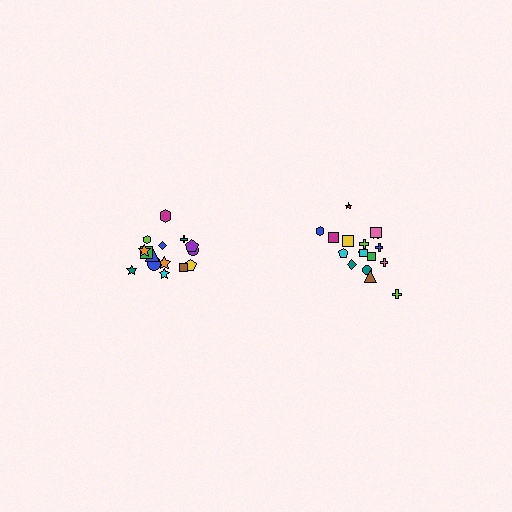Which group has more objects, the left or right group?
The right group.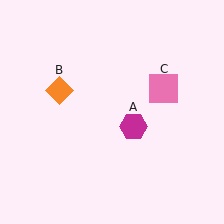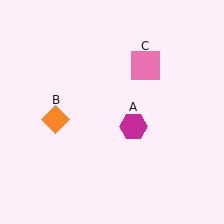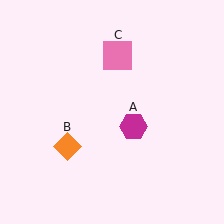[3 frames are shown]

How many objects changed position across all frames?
2 objects changed position: orange diamond (object B), pink square (object C).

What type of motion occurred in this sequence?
The orange diamond (object B), pink square (object C) rotated counterclockwise around the center of the scene.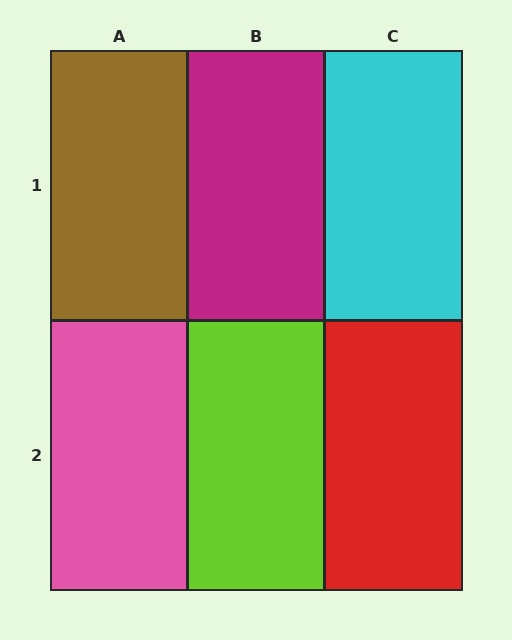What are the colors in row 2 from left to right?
Pink, lime, red.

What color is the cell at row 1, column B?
Magenta.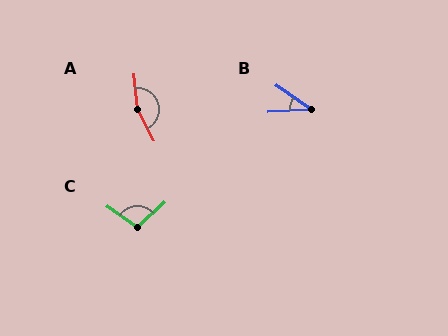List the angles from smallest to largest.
B (37°), C (102°), A (159°).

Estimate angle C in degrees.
Approximately 102 degrees.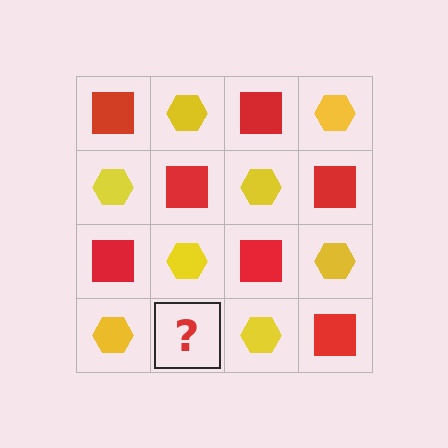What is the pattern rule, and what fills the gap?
The rule is that it alternates red square and yellow hexagon in a checkerboard pattern. The gap should be filled with a red square.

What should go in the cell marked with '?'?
The missing cell should contain a red square.